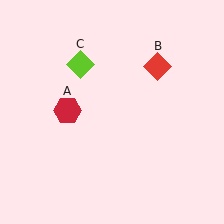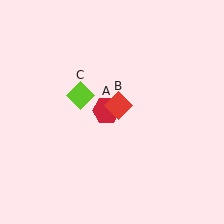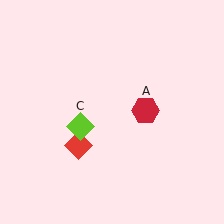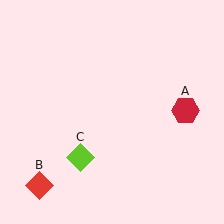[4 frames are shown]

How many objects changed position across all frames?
3 objects changed position: red hexagon (object A), red diamond (object B), lime diamond (object C).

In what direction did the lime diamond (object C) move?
The lime diamond (object C) moved down.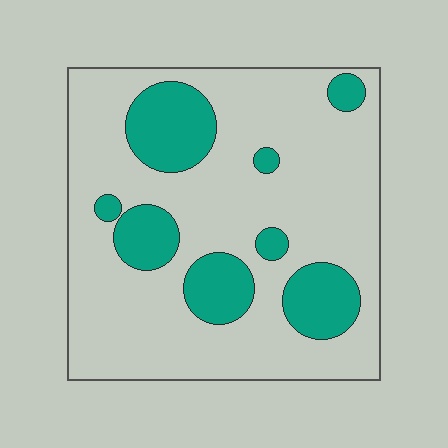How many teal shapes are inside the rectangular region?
8.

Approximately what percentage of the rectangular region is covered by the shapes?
Approximately 25%.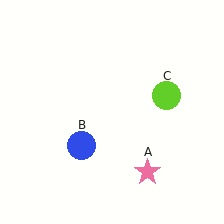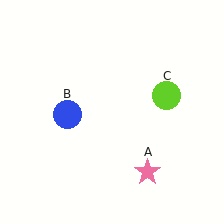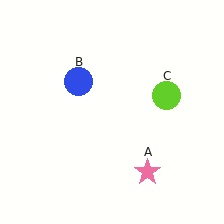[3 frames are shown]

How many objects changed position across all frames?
1 object changed position: blue circle (object B).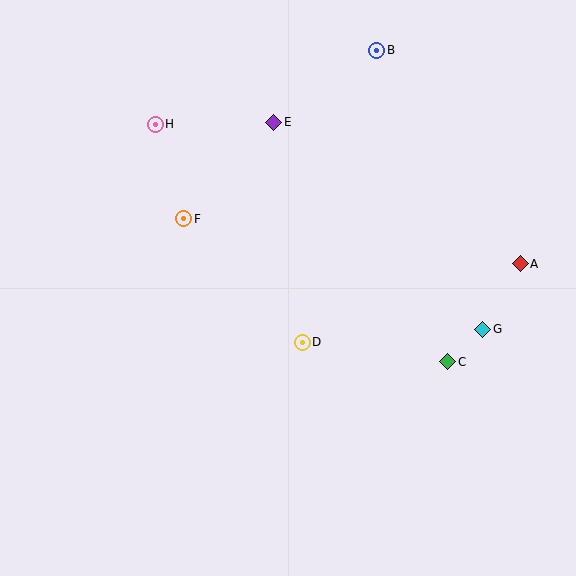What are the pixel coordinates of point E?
Point E is at (274, 122).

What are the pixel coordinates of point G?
Point G is at (483, 329).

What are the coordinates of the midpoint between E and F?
The midpoint between E and F is at (229, 171).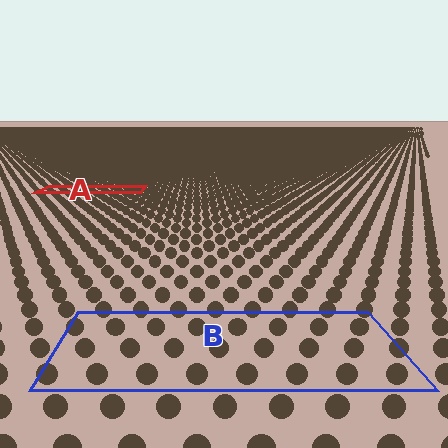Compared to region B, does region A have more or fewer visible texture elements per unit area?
Region A has more texture elements per unit area — they are packed more densely because it is farther away.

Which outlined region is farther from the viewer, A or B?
Region A is farther from the viewer — the texture elements inside it appear smaller and more densely packed.